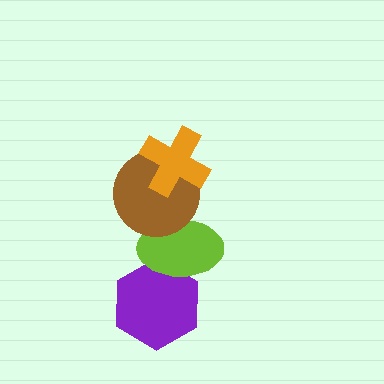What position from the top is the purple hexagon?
The purple hexagon is 4th from the top.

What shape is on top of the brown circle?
The orange cross is on top of the brown circle.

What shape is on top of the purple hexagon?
The lime ellipse is on top of the purple hexagon.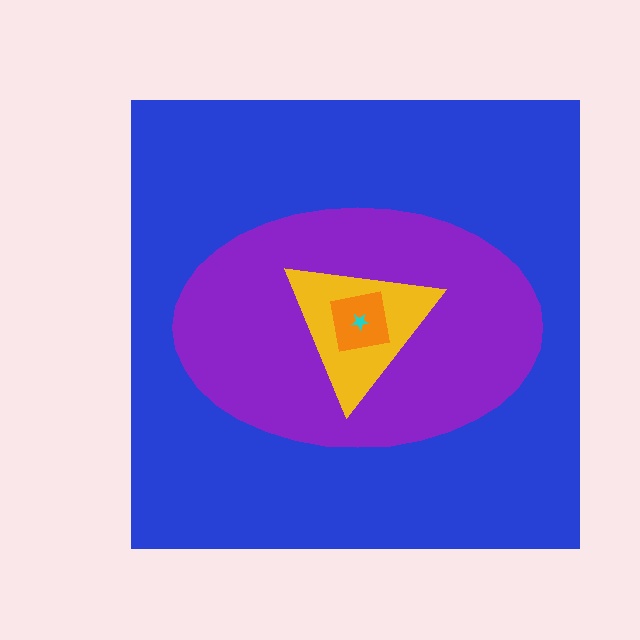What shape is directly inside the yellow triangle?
The orange square.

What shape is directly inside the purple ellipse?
The yellow triangle.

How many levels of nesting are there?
5.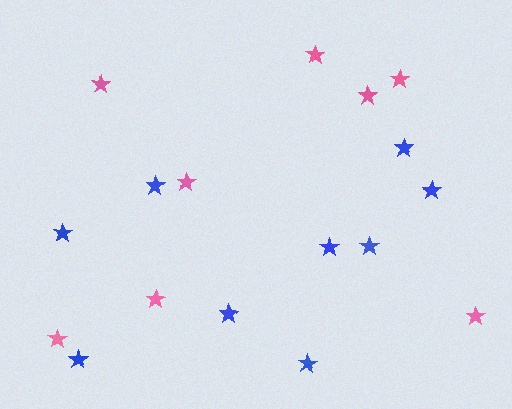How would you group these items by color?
There are 2 groups: one group of blue stars (9) and one group of pink stars (8).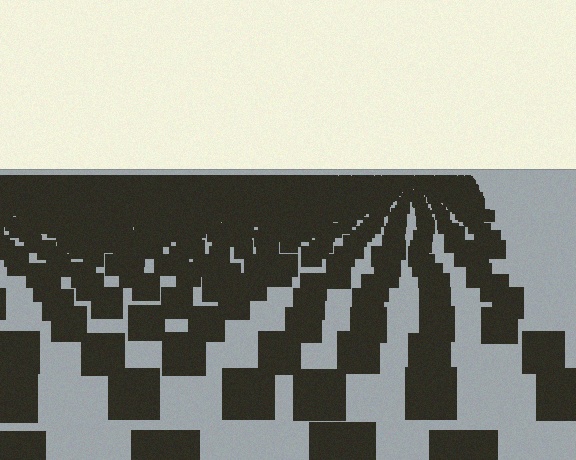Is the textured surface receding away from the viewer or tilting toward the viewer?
The surface is receding away from the viewer. Texture elements get smaller and denser toward the top.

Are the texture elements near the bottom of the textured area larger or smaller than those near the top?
Larger. Near the bottom, elements are closer to the viewer and appear at a bigger on-screen size.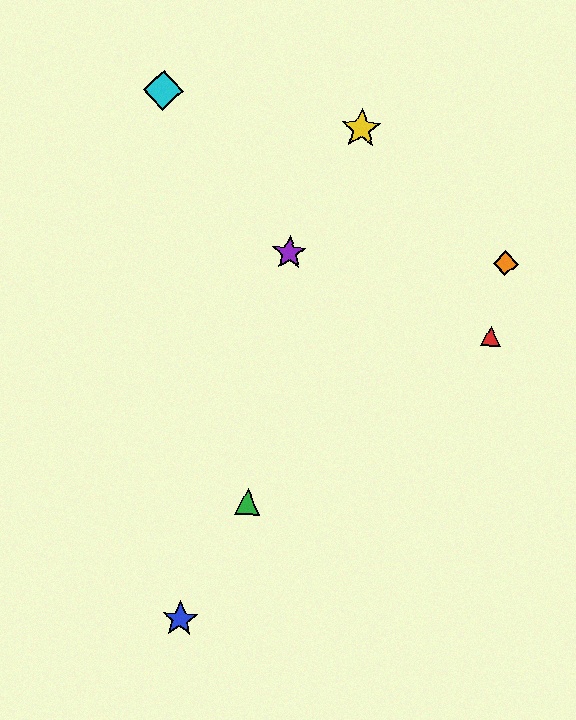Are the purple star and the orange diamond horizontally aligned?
Yes, both are at y≈253.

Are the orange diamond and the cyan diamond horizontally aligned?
No, the orange diamond is at y≈263 and the cyan diamond is at y≈90.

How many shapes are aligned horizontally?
2 shapes (the purple star, the orange diamond) are aligned horizontally.